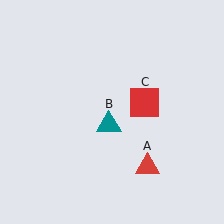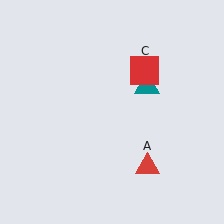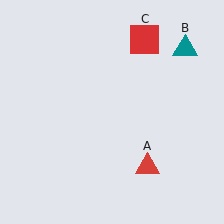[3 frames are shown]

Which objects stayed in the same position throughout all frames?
Red triangle (object A) remained stationary.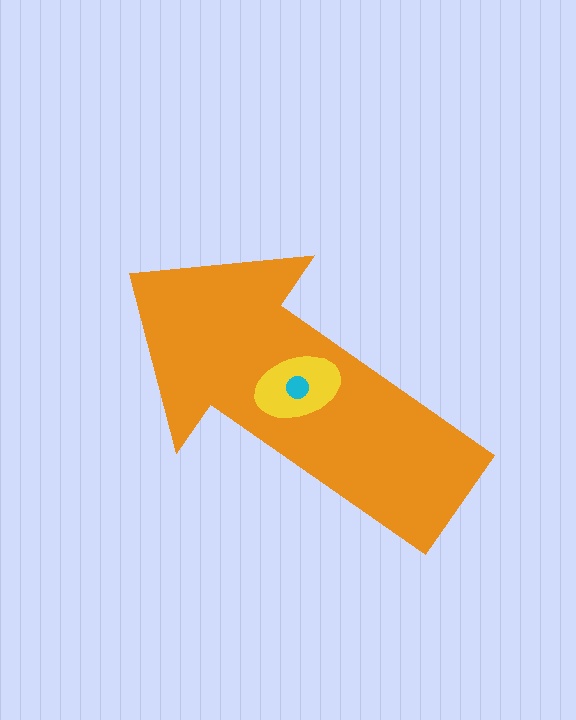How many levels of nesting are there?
3.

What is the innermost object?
The cyan circle.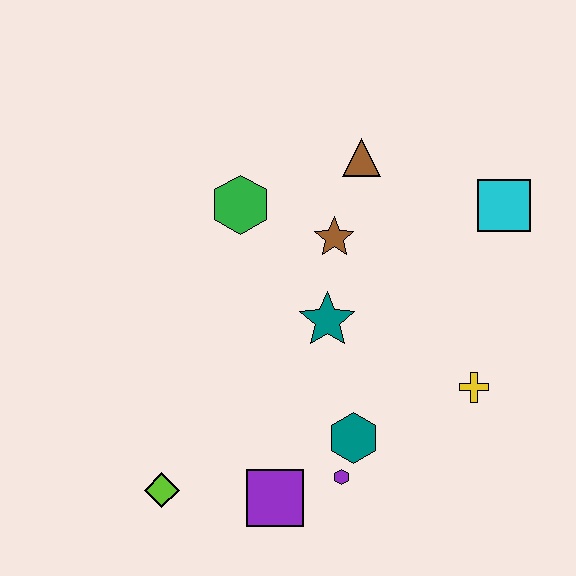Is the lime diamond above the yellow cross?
No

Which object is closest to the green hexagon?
The brown star is closest to the green hexagon.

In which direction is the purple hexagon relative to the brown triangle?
The purple hexagon is below the brown triangle.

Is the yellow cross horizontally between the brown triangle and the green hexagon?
No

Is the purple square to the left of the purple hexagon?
Yes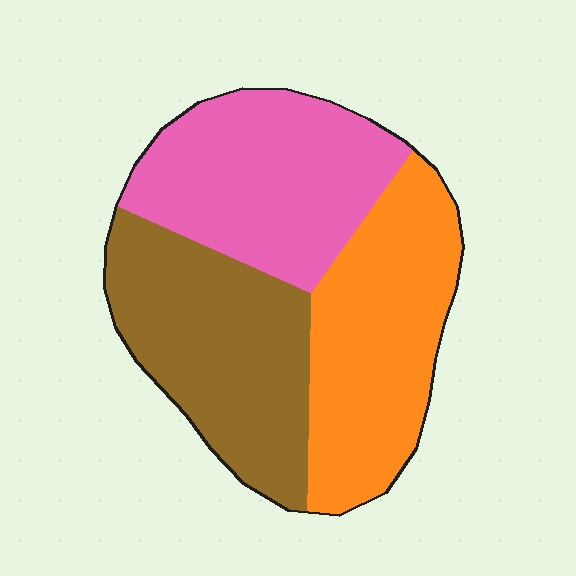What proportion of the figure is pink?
Pink takes up about one third (1/3) of the figure.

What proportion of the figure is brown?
Brown covers about 35% of the figure.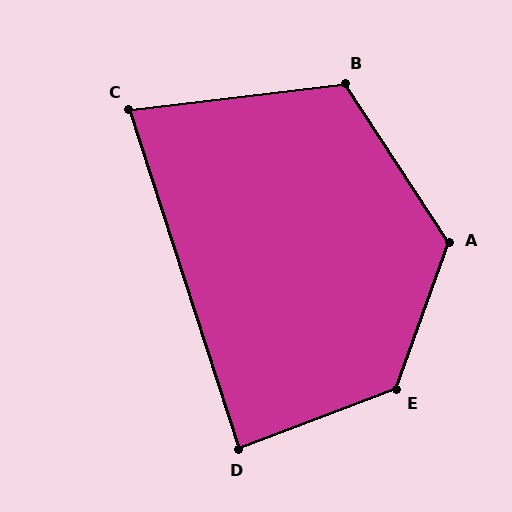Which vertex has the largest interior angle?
E, at approximately 130 degrees.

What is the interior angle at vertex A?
Approximately 127 degrees (obtuse).